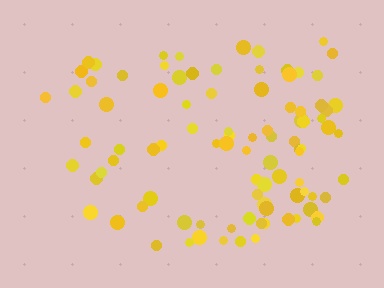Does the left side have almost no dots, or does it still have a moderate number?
Still a moderate number, just noticeably fewer than the right.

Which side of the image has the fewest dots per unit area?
The left.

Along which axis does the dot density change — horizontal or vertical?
Horizontal.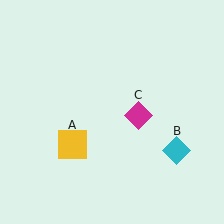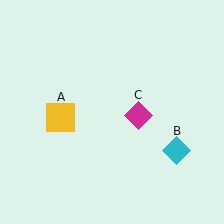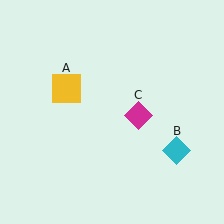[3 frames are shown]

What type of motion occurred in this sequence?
The yellow square (object A) rotated clockwise around the center of the scene.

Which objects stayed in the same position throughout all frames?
Cyan diamond (object B) and magenta diamond (object C) remained stationary.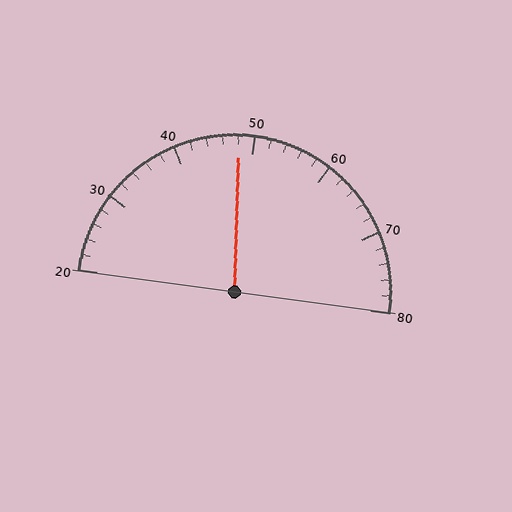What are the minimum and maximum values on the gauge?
The gauge ranges from 20 to 80.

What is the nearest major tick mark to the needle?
The nearest major tick mark is 50.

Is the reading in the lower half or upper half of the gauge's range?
The reading is in the lower half of the range (20 to 80).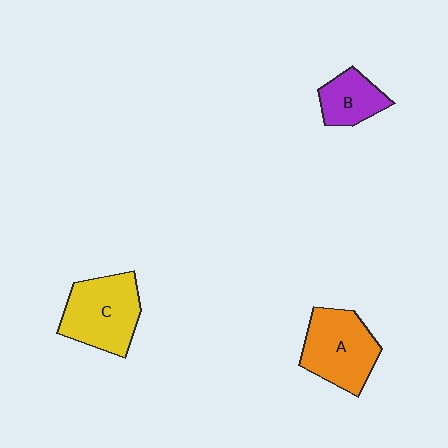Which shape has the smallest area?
Shape B (purple).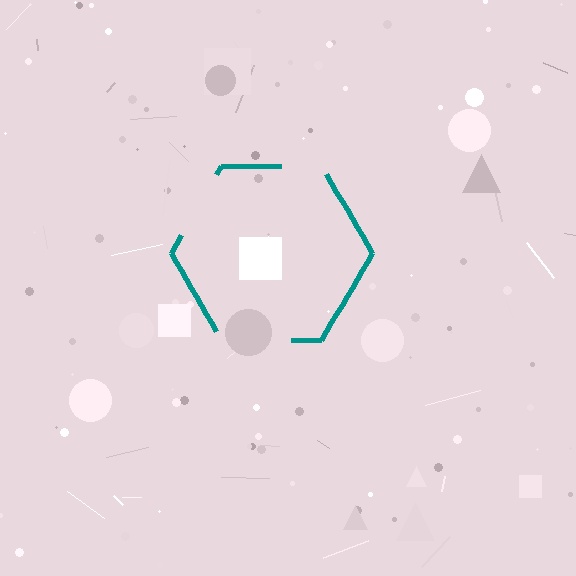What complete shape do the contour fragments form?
The contour fragments form a hexagon.